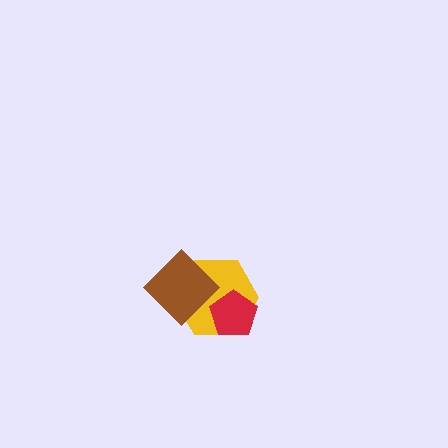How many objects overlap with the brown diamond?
1 object overlaps with the brown diamond.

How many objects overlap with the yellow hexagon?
2 objects overlap with the yellow hexagon.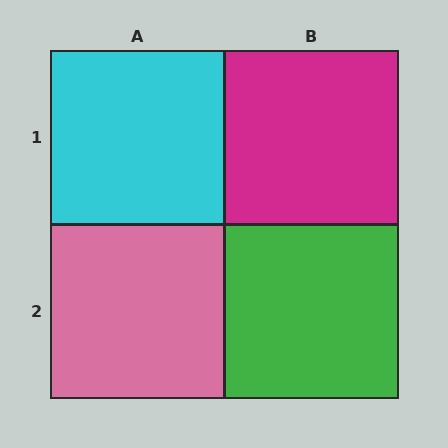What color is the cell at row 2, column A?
Pink.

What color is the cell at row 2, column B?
Green.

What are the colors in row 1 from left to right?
Cyan, magenta.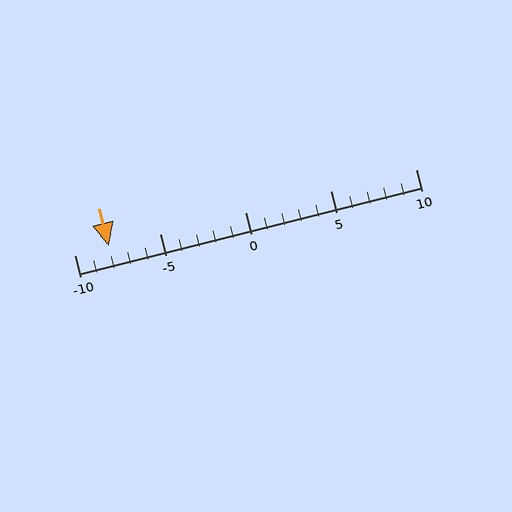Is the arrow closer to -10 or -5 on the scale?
The arrow is closer to -10.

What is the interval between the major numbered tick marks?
The major tick marks are spaced 5 units apart.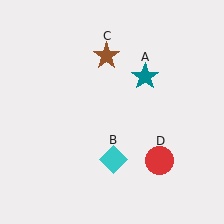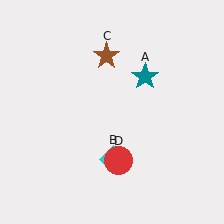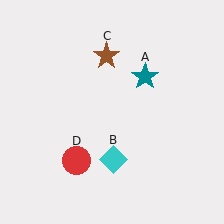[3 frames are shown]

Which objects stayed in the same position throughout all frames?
Teal star (object A) and cyan diamond (object B) and brown star (object C) remained stationary.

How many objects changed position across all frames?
1 object changed position: red circle (object D).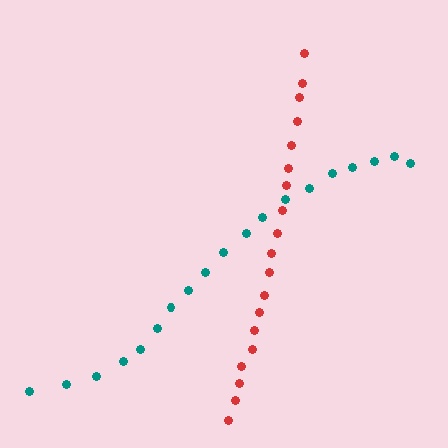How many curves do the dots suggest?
There are 2 distinct paths.